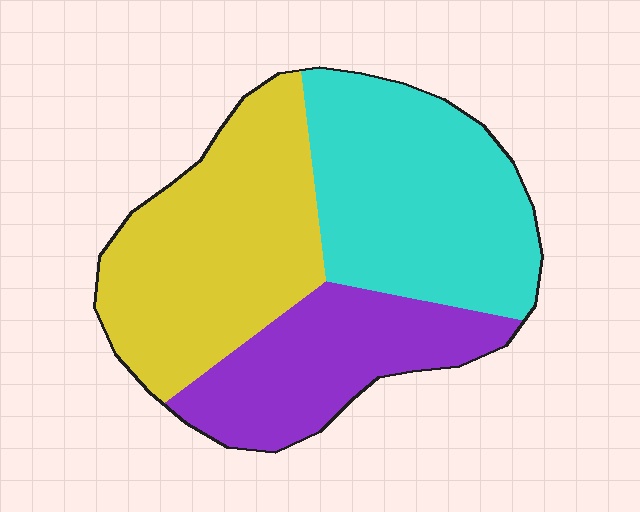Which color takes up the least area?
Purple, at roughly 25%.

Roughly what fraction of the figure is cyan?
Cyan covers around 35% of the figure.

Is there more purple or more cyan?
Cyan.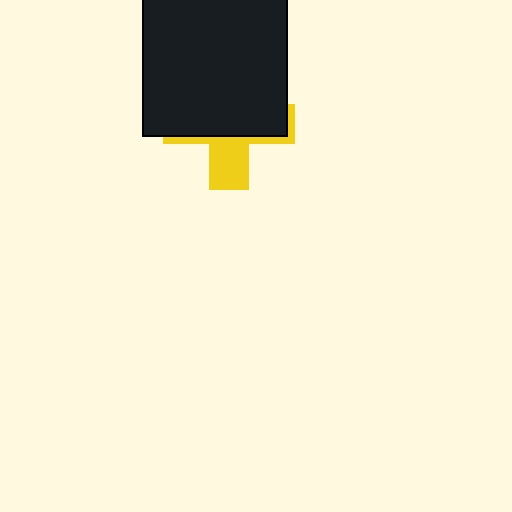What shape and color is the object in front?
The object in front is a black rectangle.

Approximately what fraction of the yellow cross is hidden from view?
Roughly 68% of the yellow cross is hidden behind the black rectangle.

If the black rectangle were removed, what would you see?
You would see the complete yellow cross.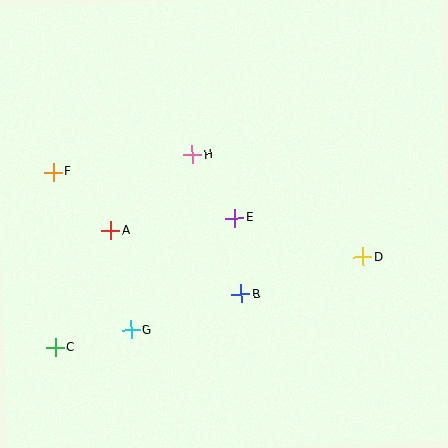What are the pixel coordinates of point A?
Point A is at (111, 231).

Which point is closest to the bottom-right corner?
Point D is closest to the bottom-right corner.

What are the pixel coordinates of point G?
Point G is at (131, 330).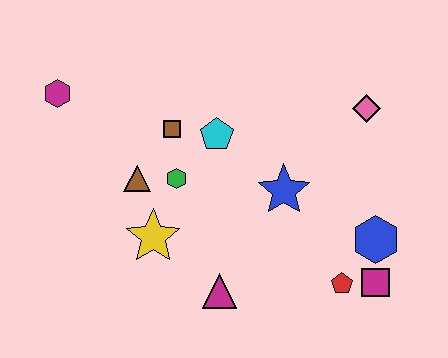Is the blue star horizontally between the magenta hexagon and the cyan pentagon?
No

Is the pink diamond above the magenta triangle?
Yes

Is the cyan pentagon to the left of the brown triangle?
No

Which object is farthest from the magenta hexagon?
The magenta square is farthest from the magenta hexagon.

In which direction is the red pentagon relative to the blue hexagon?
The red pentagon is below the blue hexagon.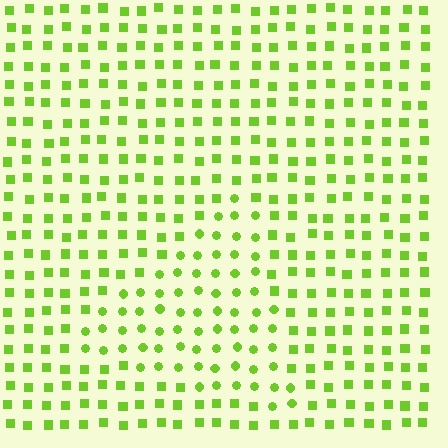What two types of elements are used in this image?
The image uses circles inside the triangle region and squares outside it.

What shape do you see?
I see a triangle.